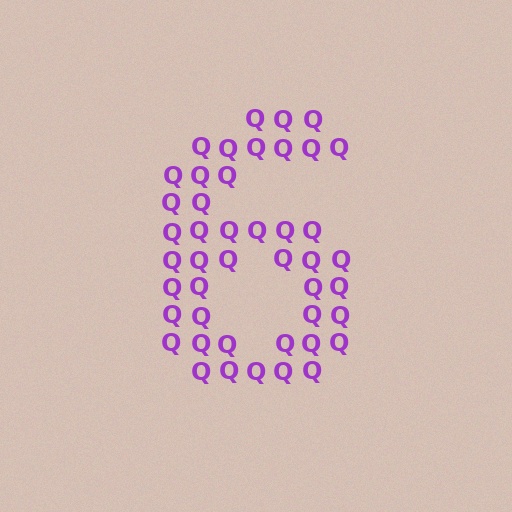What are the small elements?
The small elements are letter Q's.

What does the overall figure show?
The overall figure shows the digit 6.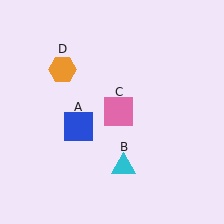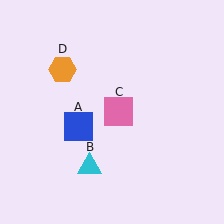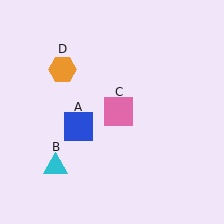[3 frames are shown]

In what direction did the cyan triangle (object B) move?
The cyan triangle (object B) moved left.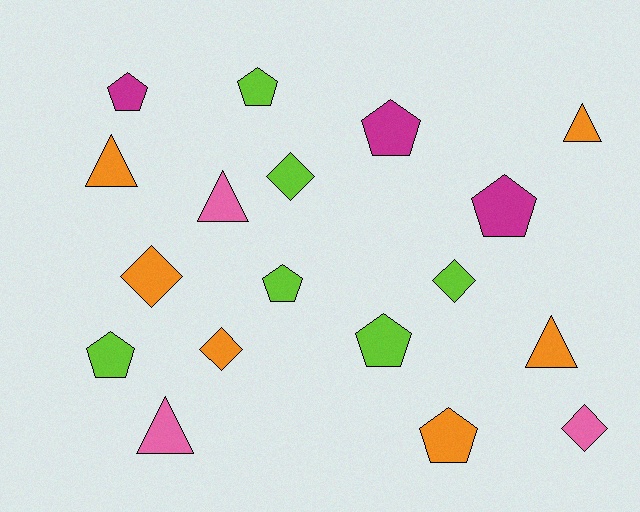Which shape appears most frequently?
Pentagon, with 8 objects.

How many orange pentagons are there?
There is 1 orange pentagon.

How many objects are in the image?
There are 18 objects.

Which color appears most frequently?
Lime, with 6 objects.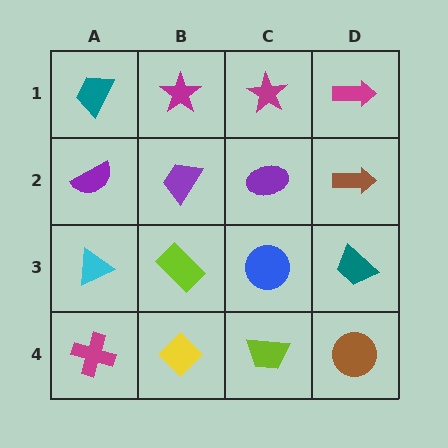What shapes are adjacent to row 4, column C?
A blue circle (row 3, column C), a yellow diamond (row 4, column B), a brown circle (row 4, column D).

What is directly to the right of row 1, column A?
A magenta star.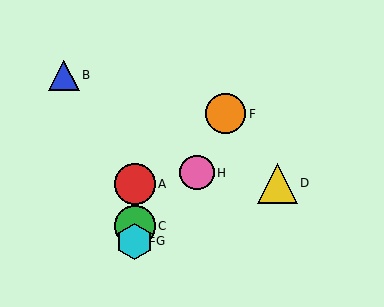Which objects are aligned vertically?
Objects A, C, E, G are aligned vertically.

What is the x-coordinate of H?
Object H is at x≈197.